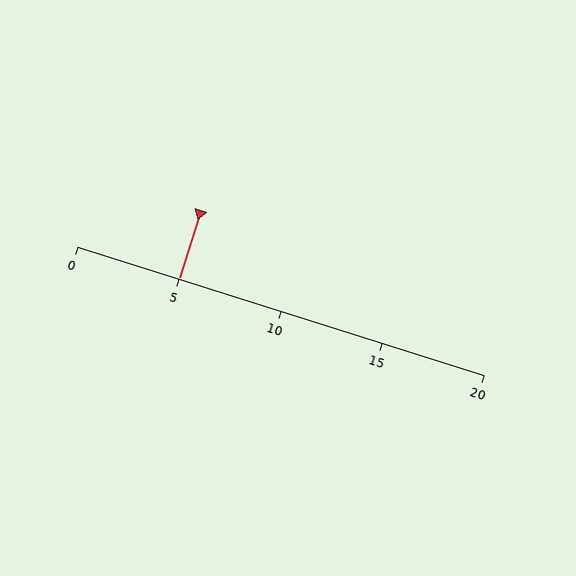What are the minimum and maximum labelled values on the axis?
The axis runs from 0 to 20.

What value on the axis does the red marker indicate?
The marker indicates approximately 5.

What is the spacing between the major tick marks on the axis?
The major ticks are spaced 5 apart.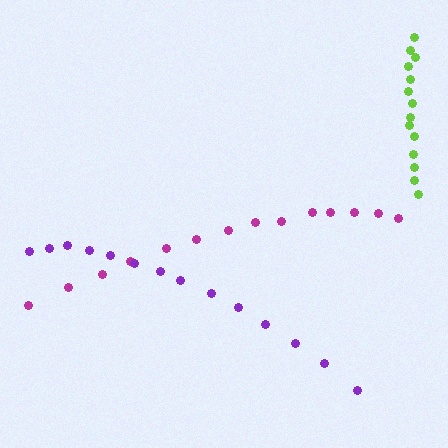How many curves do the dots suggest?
There are 3 distinct paths.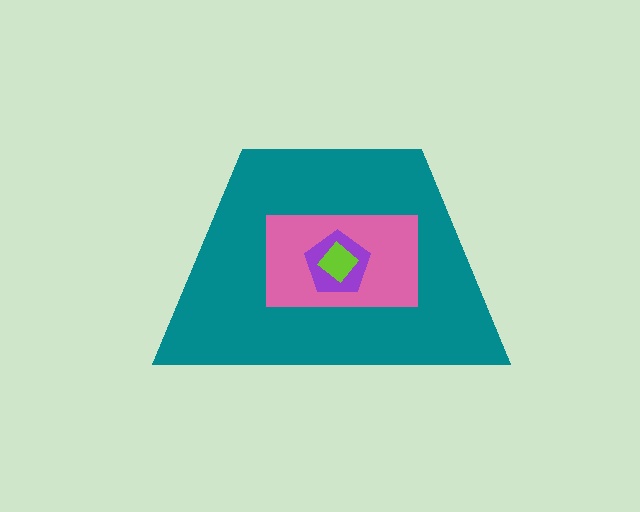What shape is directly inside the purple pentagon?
The lime diamond.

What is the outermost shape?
The teal trapezoid.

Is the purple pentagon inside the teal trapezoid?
Yes.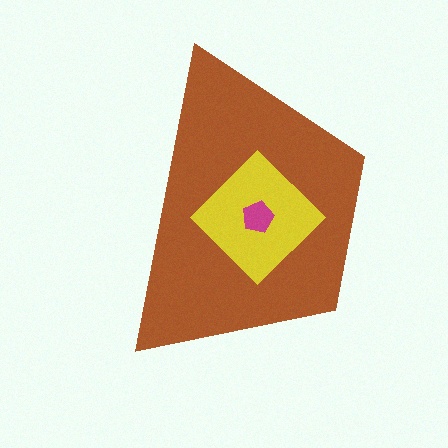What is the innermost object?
The magenta pentagon.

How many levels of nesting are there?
3.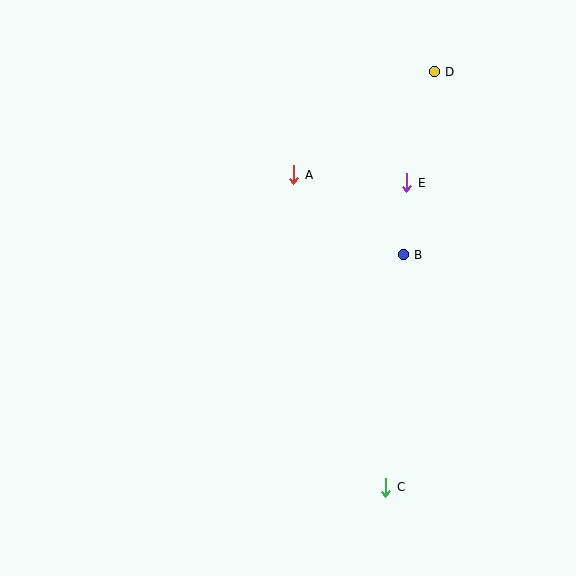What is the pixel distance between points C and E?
The distance between C and E is 305 pixels.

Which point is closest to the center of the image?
Point A at (294, 175) is closest to the center.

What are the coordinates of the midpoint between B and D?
The midpoint between B and D is at (419, 163).